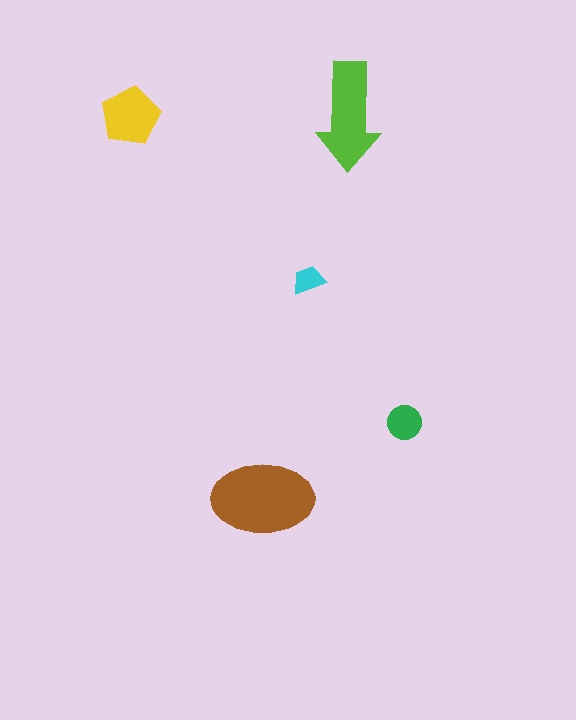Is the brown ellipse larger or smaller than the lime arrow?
Larger.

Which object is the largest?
The brown ellipse.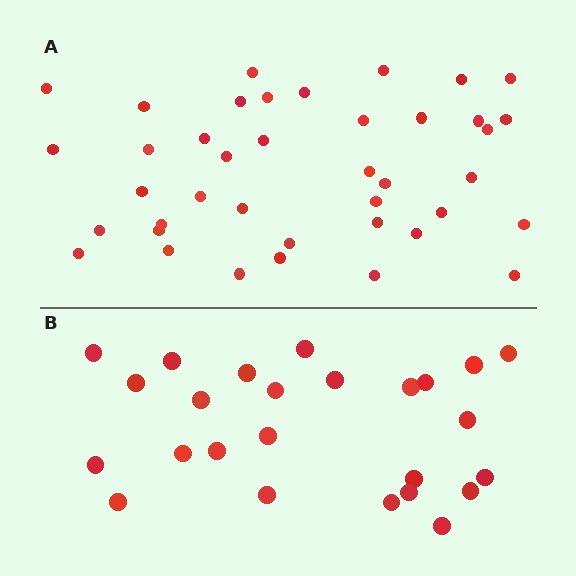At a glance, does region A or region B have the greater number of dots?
Region A (the top region) has more dots.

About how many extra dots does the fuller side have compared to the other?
Region A has approximately 15 more dots than region B.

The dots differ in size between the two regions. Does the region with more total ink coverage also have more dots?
No. Region B has more total ink coverage because its dots are larger, but region A actually contains more individual dots. Total area can be misleading — the number of items is what matters here.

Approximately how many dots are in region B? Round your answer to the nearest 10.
About 20 dots. (The exact count is 25, which rounds to 20.)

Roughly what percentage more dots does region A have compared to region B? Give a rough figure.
About 60% more.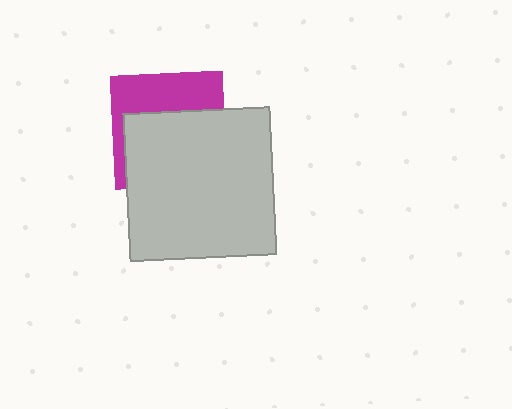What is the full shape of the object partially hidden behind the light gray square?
The partially hidden object is a magenta square.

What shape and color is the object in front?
The object in front is a light gray square.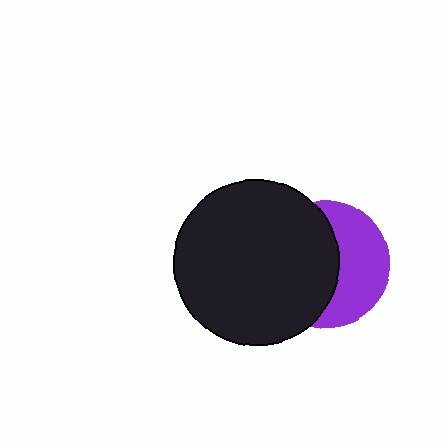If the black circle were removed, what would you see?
You would see the complete purple circle.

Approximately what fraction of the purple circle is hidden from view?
Roughly 55% of the purple circle is hidden behind the black circle.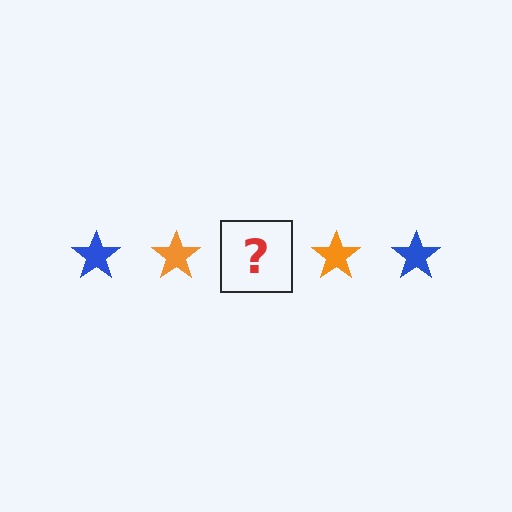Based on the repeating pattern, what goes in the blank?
The blank should be a blue star.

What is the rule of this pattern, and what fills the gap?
The rule is that the pattern cycles through blue, orange stars. The gap should be filled with a blue star.